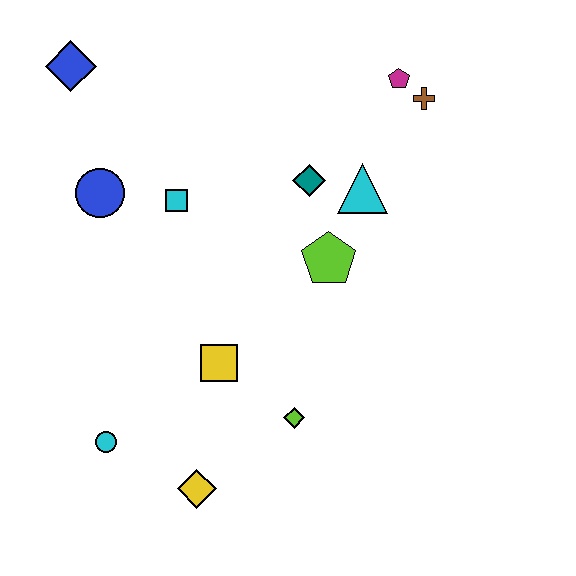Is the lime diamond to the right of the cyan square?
Yes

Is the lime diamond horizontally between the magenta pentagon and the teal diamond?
No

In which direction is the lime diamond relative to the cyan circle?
The lime diamond is to the right of the cyan circle.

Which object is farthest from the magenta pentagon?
The cyan circle is farthest from the magenta pentagon.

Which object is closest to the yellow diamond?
The cyan circle is closest to the yellow diamond.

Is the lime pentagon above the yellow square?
Yes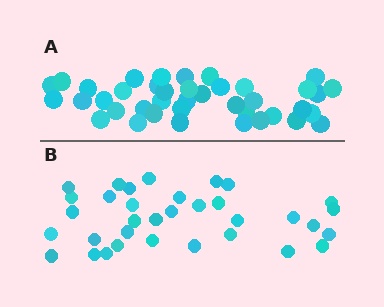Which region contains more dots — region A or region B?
Region A (the top region) has more dots.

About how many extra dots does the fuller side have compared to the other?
Region A has about 6 more dots than region B.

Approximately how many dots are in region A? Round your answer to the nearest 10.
About 40 dots.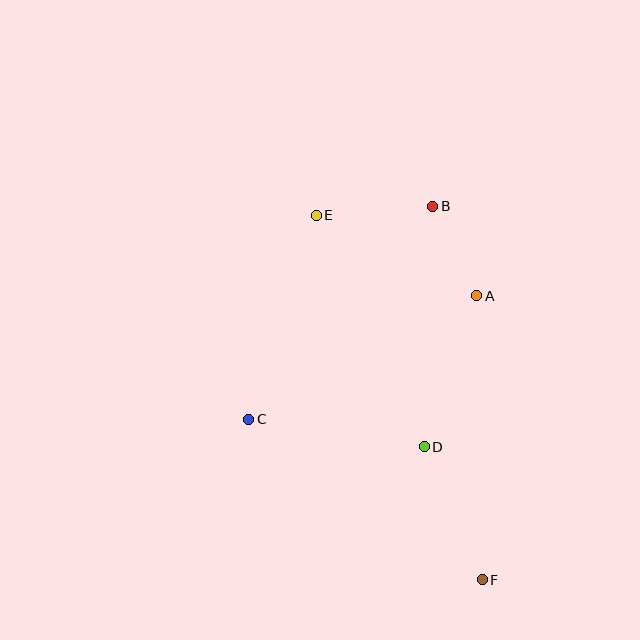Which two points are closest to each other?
Points A and B are closest to each other.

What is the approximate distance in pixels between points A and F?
The distance between A and F is approximately 284 pixels.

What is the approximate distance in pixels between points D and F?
The distance between D and F is approximately 145 pixels.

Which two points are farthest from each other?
Points E and F are farthest from each other.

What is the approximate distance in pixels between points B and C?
The distance between B and C is approximately 282 pixels.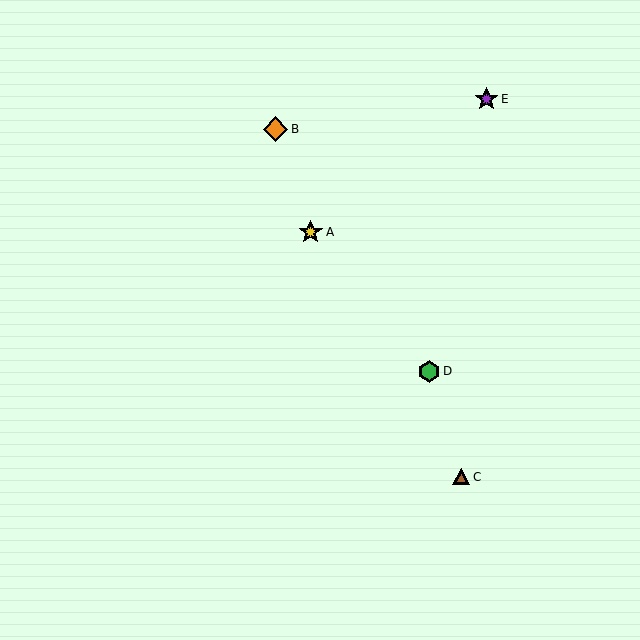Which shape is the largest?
The orange diamond (labeled B) is the largest.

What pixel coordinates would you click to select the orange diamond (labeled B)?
Click at (275, 129) to select the orange diamond B.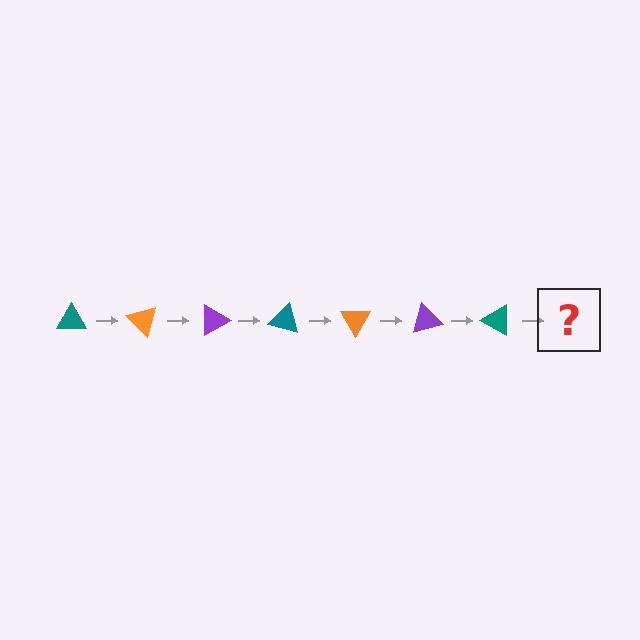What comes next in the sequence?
The next element should be an orange triangle, rotated 315 degrees from the start.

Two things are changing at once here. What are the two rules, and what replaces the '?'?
The two rules are that it rotates 45 degrees each step and the color cycles through teal, orange, and purple. The '?' should be an orange triangle, rotated 315 degrees from the start.